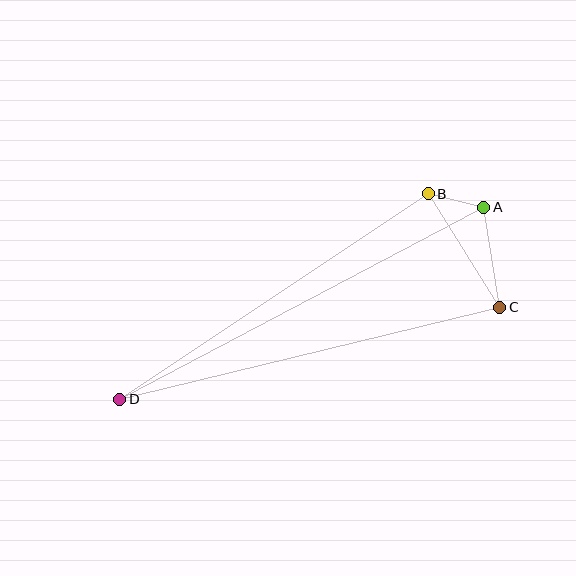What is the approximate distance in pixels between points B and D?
The distance between B and D is approximately 371 pixels.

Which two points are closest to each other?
Points A and B are closest to each other.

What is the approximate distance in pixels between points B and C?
The distance between B and C is approximately 134 pixels.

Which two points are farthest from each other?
Points A and D are farthest from each other.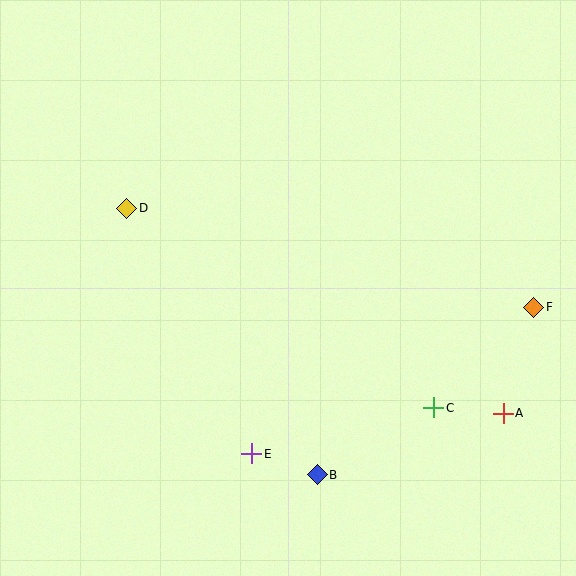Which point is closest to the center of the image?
Point E at (252, 454) is closest to the center.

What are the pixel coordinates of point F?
Point F is at (534, 307).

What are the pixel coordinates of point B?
Point B is at (317, 475).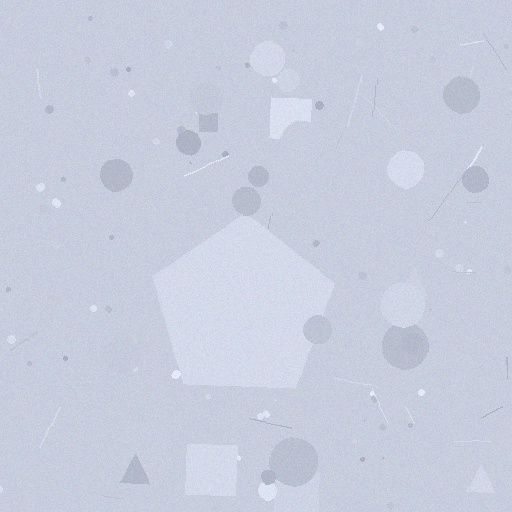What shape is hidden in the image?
A pentagon is hidden in the image.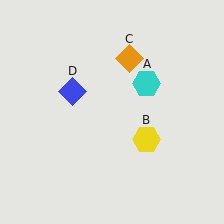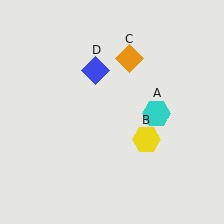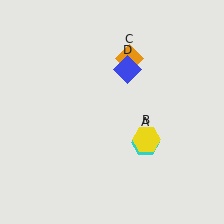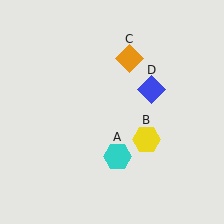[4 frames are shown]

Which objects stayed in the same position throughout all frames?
Yellow hexagon (object B) and orange diamond (object C) remained stationary.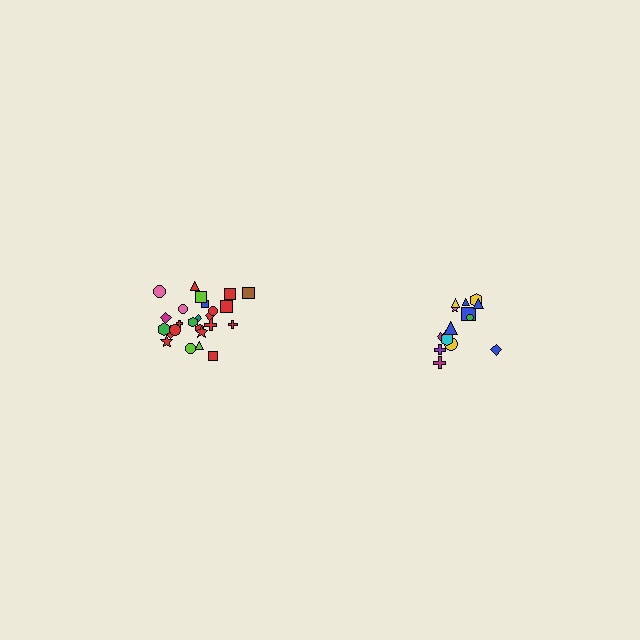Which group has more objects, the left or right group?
The left group.